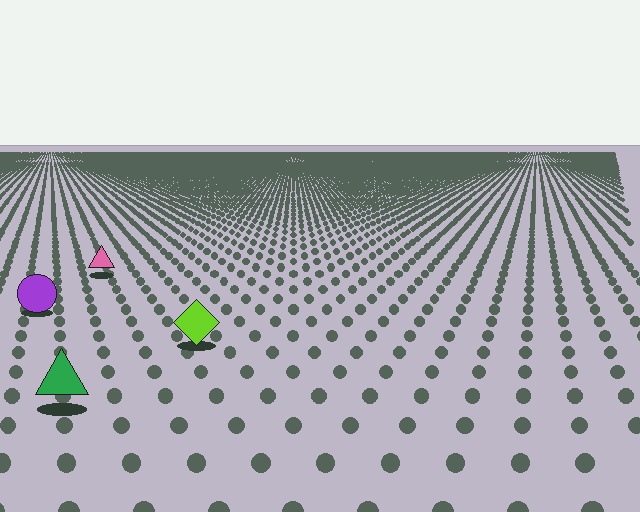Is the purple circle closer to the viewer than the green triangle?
No. The green triangle is closer — you can tell from the texture gradient: the ground texture is coarser near it.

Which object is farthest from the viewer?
The pink triangle is farthest from the viewer. It appears smaller and the ground texture around it is denser.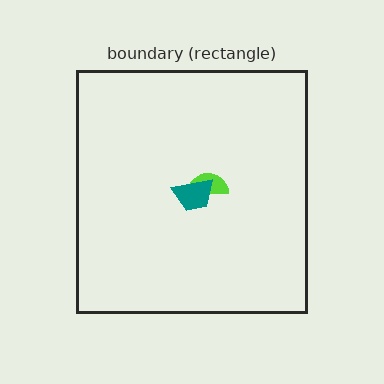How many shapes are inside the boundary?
2 inside, 0 outside.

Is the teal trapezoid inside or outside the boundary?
Inside.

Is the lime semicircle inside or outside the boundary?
Inside.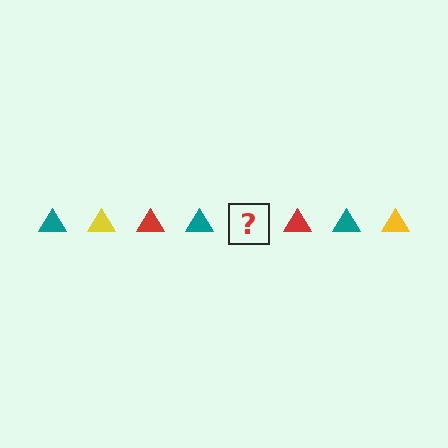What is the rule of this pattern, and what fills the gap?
The rule is that the pattern cycles through teal, yellow, red triangles. The gap should be filled with a yellow triangle.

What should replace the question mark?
The question mark should be replaced with a yellow triangle.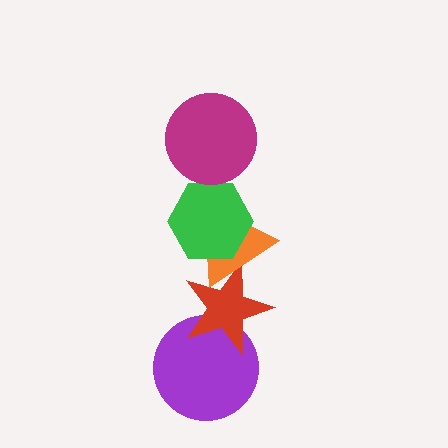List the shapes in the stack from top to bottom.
From top to bottom: the magenta circle, the green hexagon, the orange triangle, the red star, the purple circle.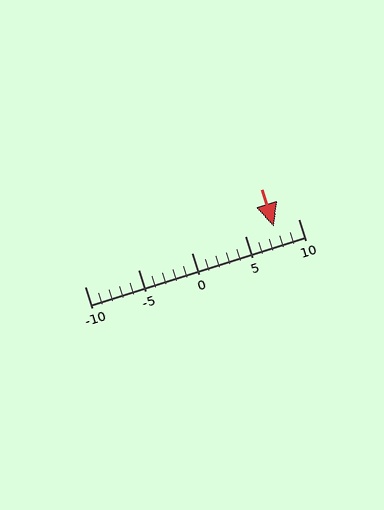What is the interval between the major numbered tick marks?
The major tick marks are spaced 5 units apart.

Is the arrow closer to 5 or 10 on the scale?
The arrow is closer to 10.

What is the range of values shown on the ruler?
The ruler shows values from -10 to 10.